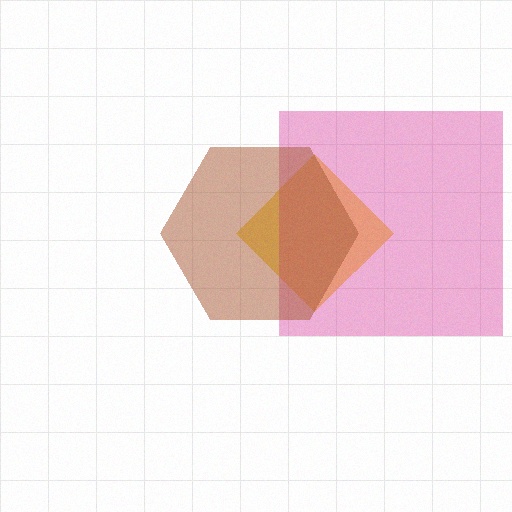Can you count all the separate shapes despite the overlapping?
Yes, there are 3 separate shapes.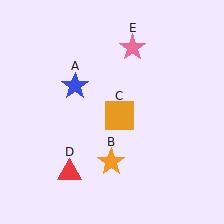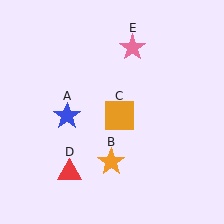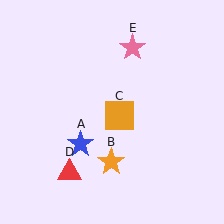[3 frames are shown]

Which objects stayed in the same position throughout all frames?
Orange star (object B) and orange square (object C) and red triangle (object D) and pink star (object E) remained stationary.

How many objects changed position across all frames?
1 object changed position: blue star (object A).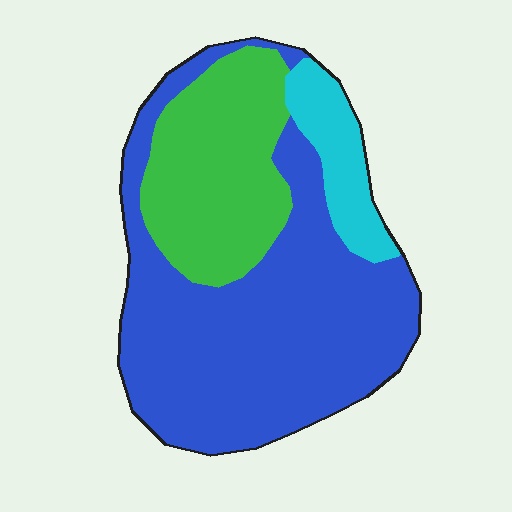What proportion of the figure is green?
Green takes up between a sixth and a third of the figure.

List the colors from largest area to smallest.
From largest to smallest: blue, green, cyan.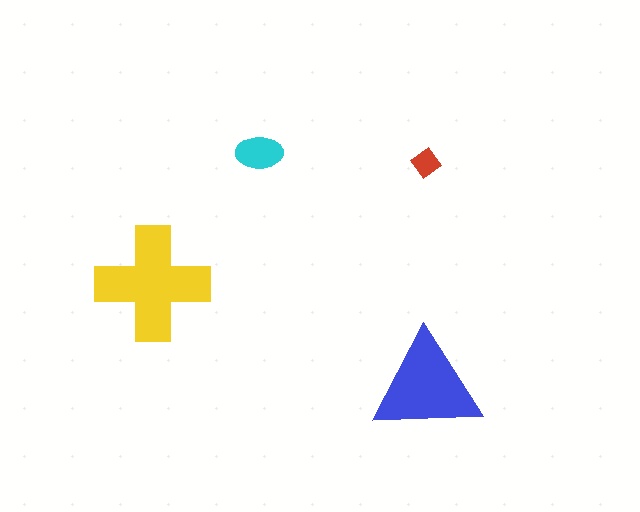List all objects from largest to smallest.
The yellow cross, the blue triangle, the cyan ellipse, the red diamond.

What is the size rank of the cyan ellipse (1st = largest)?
3rd.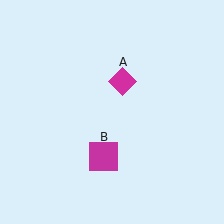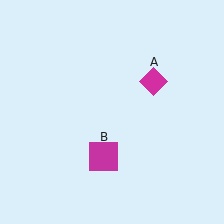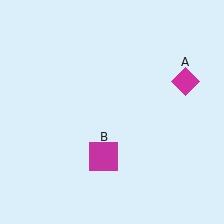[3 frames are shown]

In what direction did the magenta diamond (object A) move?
The magenta diamond (object A) moved right.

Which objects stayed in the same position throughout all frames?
Magenta square (object B) remained stationary.